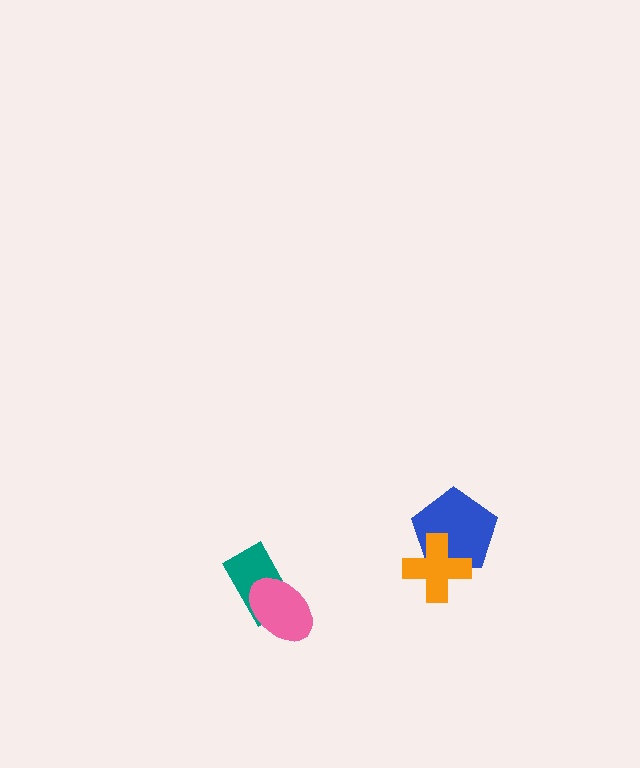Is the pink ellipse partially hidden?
No, no other shape covers it.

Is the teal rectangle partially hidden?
Yes, it is partially covered by another shape.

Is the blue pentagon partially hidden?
Yes, it is partially covered by another shape.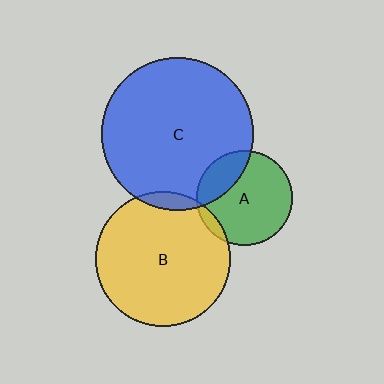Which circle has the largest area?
Circle C (blue).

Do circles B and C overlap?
Yes.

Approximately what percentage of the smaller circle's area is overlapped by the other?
Approximately 5%.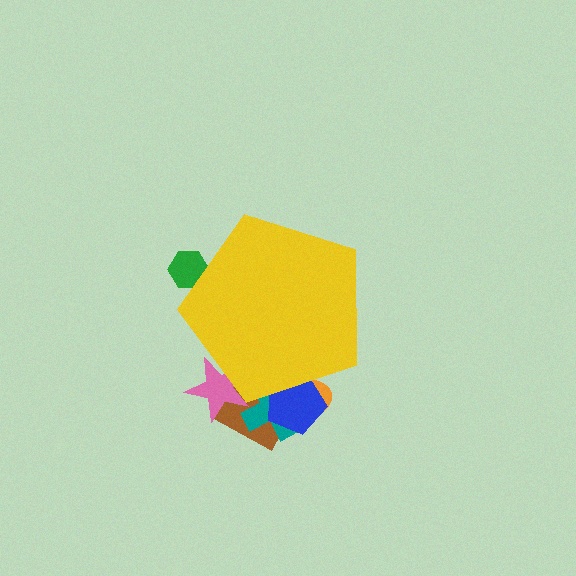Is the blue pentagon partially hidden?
Yes, the blue pentagon is partially hidden behind the yellow pentagon.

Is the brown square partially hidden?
Yes, the brown square is partially hidden behind the yellow pentagon.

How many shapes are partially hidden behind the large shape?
6 shapes are partially hidden.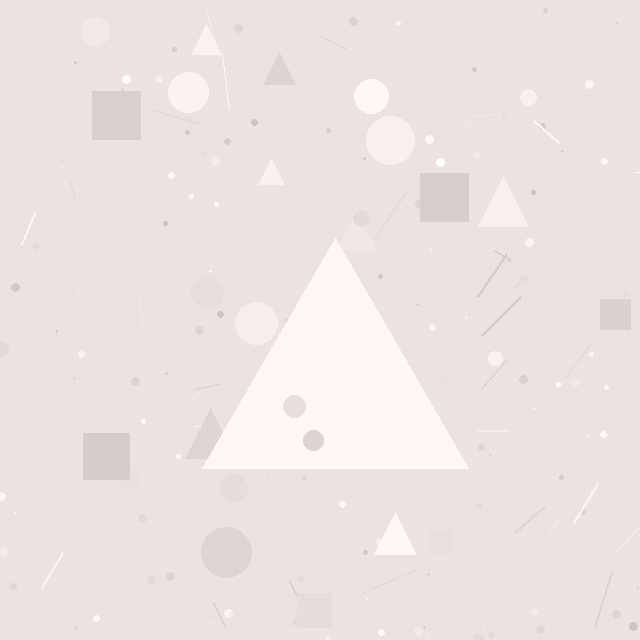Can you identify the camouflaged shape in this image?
The camouflaged shape is a triangle.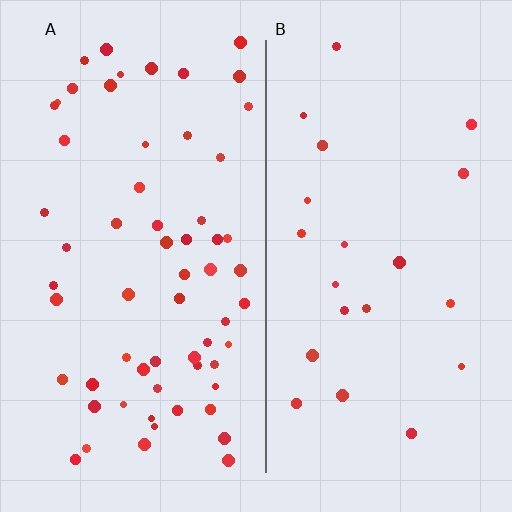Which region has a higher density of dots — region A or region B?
A (the left).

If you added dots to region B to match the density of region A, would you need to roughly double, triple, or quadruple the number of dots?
Approximately triple.